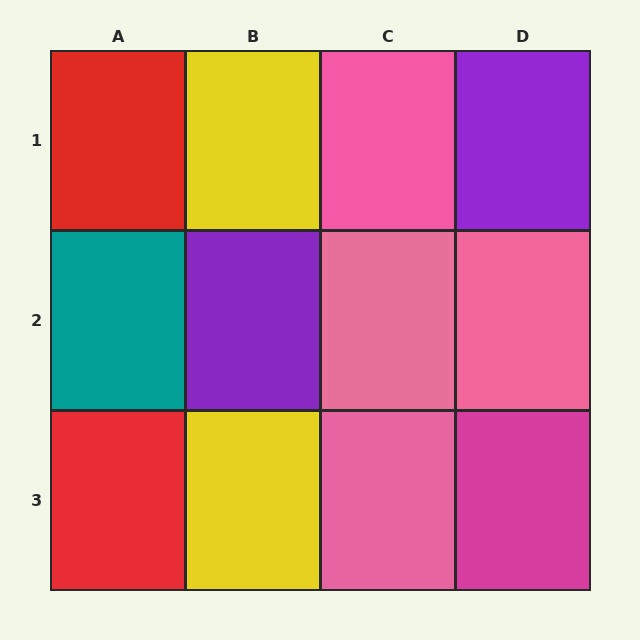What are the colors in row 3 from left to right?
Red, yellow, pink, magenta.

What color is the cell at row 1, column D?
Purple.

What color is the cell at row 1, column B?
Yellow.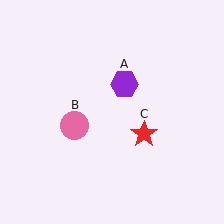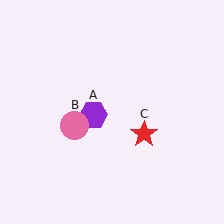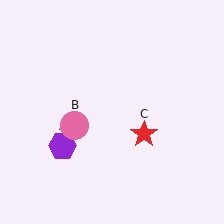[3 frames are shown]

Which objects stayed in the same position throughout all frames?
Pink circle (object B) and red star (object C) remained stationary.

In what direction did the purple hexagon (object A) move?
The purple hexagon (object A) moved down and to the left.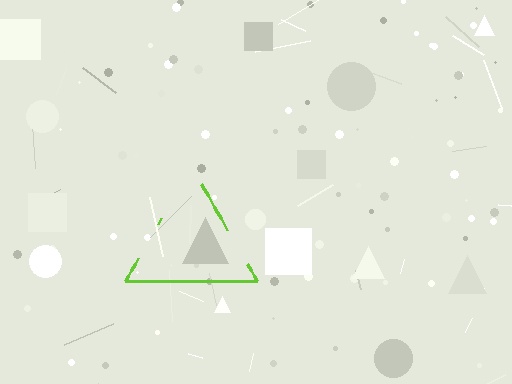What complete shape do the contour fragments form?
The contour fragments form a triangle.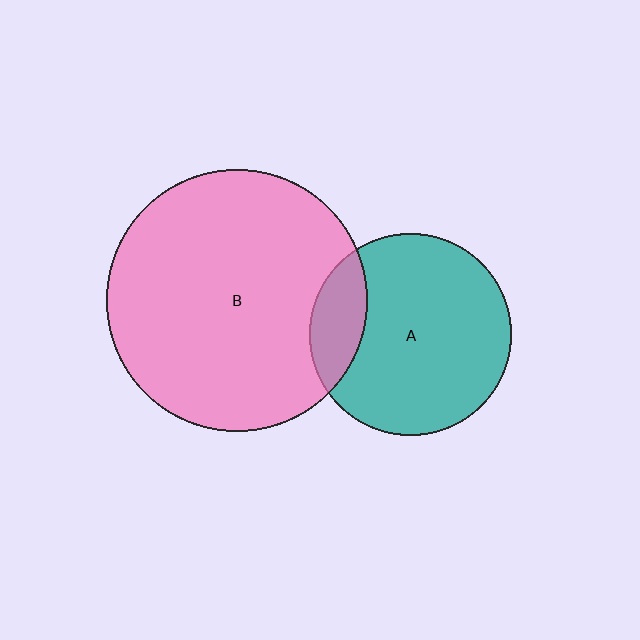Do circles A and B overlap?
Yes.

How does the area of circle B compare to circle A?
Approximately 1.7 times.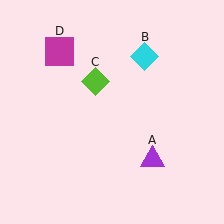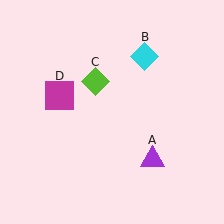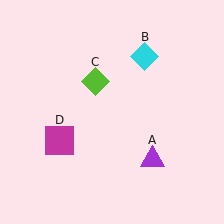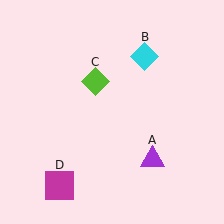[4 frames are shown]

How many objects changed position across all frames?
1 object changed position: magenta square (object D).